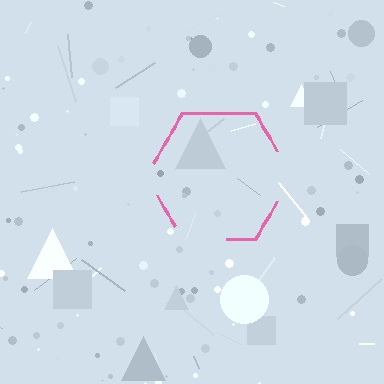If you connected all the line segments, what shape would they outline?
They would outline a hexagon.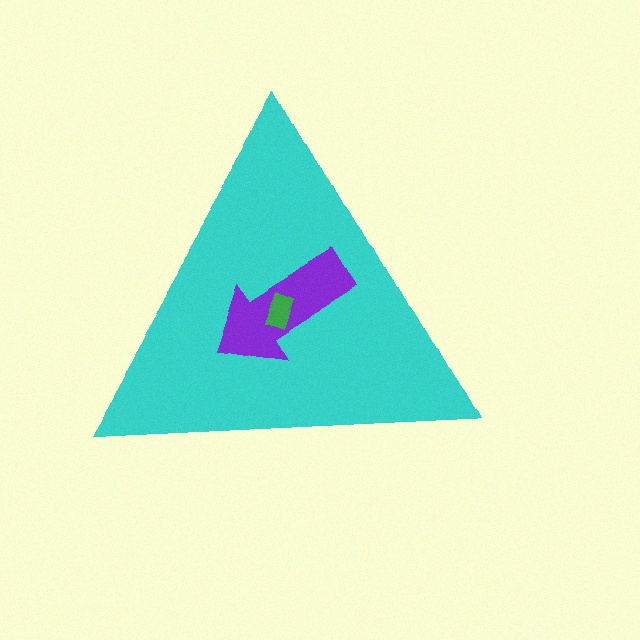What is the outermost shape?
The cyan triangle.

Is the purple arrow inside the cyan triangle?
Yes.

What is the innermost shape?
The green rectangle.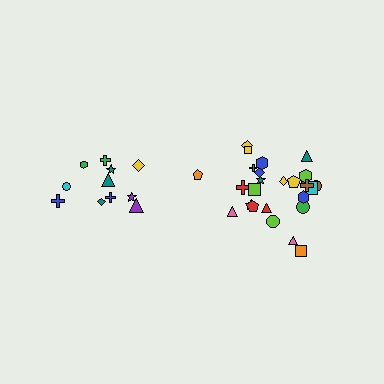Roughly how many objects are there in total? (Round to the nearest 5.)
Roughly 35 objects in total.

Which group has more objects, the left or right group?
The right group.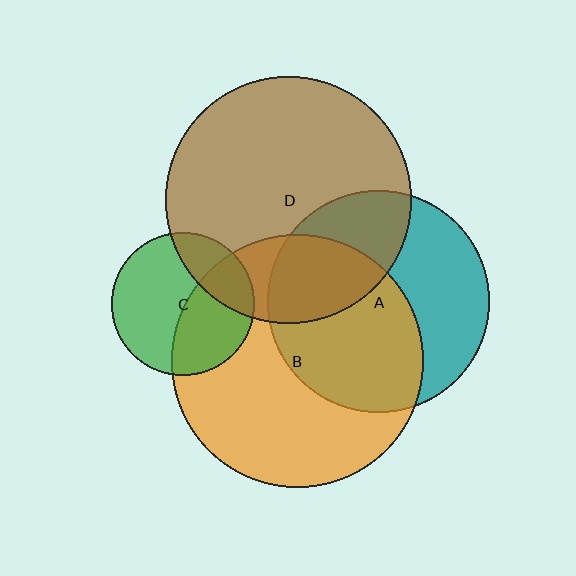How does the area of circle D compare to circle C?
Approximately 3.0 times.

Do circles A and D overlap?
Yes.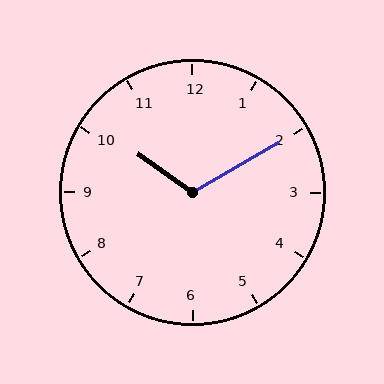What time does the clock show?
10:10.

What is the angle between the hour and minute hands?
Approximately 115 degrees.